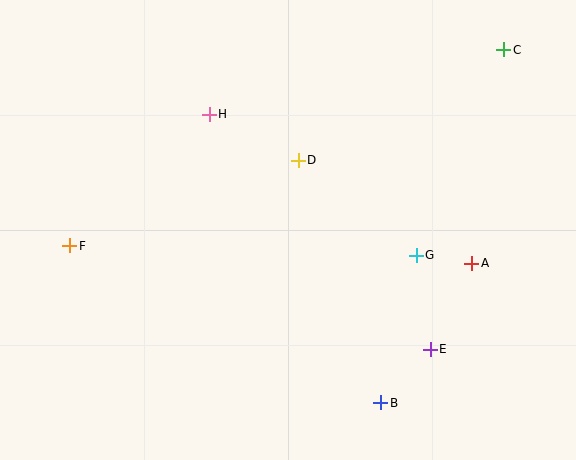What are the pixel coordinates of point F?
Point F is at (70, 246).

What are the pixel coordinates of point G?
Point G is at (416, 255).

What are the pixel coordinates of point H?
Point H is at (209, 114).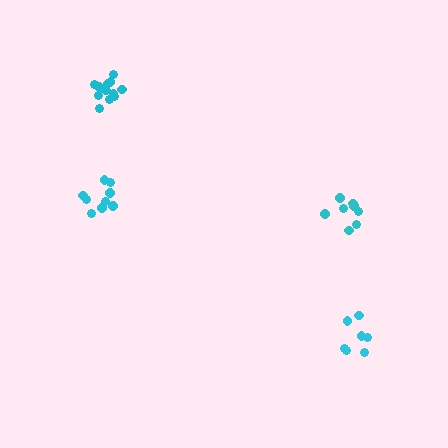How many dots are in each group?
Group 1: 7 dots, Group 2: 13 dots, Group 3: 8 dots, Group 4: 9 dots (37 total).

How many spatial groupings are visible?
There are 4 spatial groupings.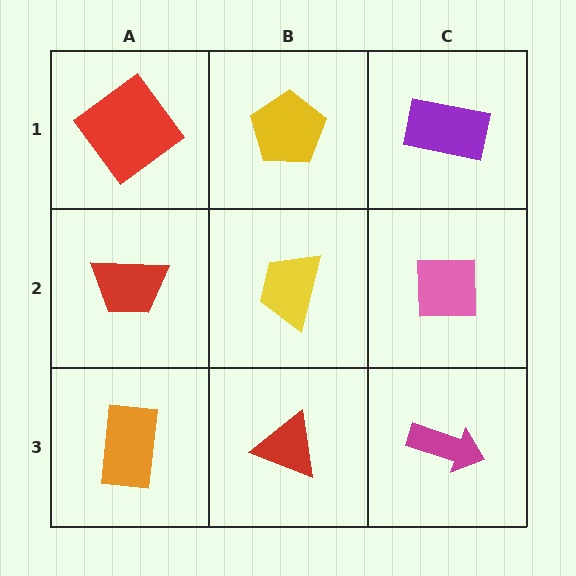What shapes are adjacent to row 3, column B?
A yellow trapezoid (row 2, column B), an orange rectangle (row 3, column A), a magenta arrow (row 3, column C).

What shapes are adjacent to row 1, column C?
A pink square (row 2, column C), a yellow pentagon (row 1, column B).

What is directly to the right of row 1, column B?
A purple rectangle.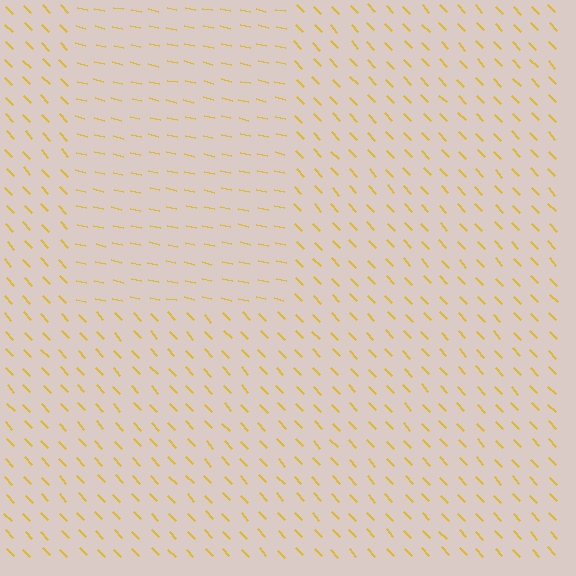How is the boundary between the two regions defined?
The boundary is defined purely by a change in line orientation (approximately 34 degrees difference). All lines are the same color and thickness.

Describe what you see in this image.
The image is filled with small yellow line segments. A rectangle region in the image has lines oriented differently from the surrounding lines, creating a visible texture boundary.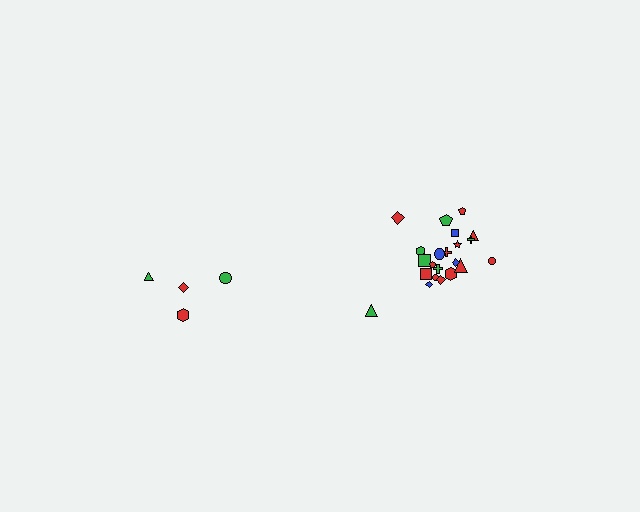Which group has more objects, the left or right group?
The right group.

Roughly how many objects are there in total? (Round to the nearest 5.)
Roughly 25 objects in total.